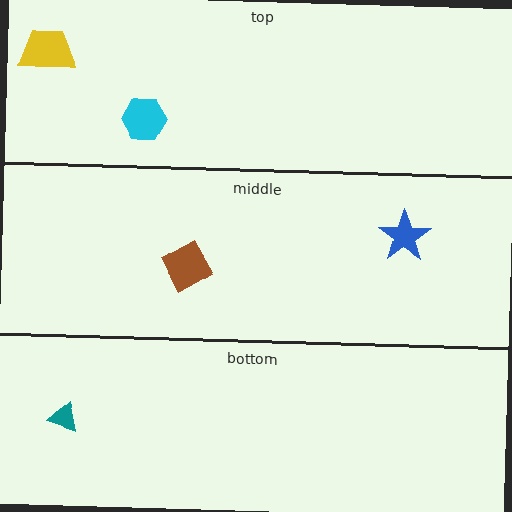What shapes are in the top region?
The yellow trapezoid, the cyan hexagon.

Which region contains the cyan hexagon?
The top region.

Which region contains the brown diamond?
The middle region.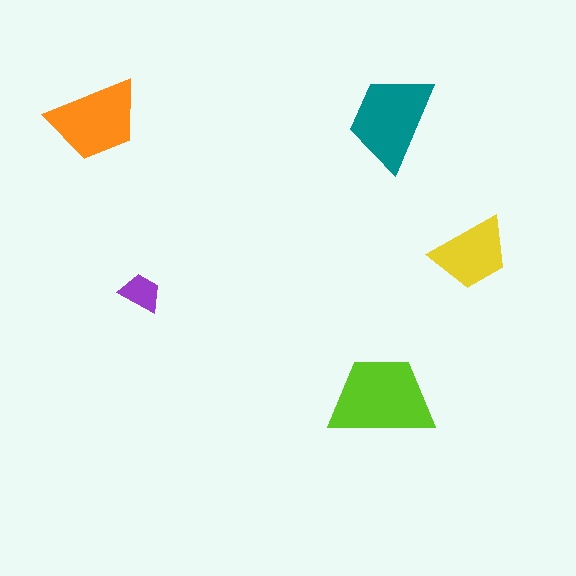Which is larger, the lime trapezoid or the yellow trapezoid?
The lime one.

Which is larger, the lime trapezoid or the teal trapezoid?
The lime one.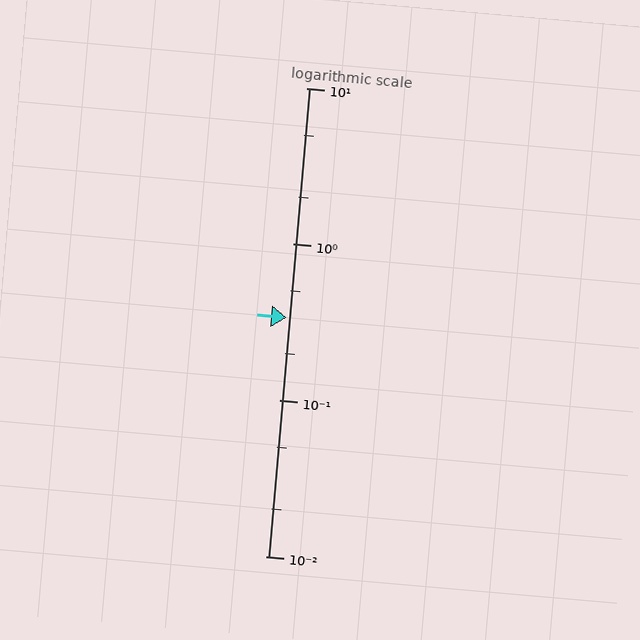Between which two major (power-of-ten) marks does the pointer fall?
The pointer is between 0.1 and 1.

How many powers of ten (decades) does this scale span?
The scale spans 3 decades, from 0.01 to 10.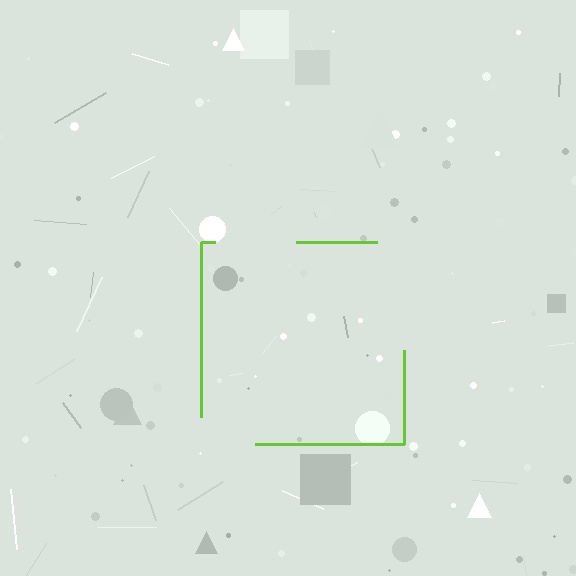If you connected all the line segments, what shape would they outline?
They would outline a square.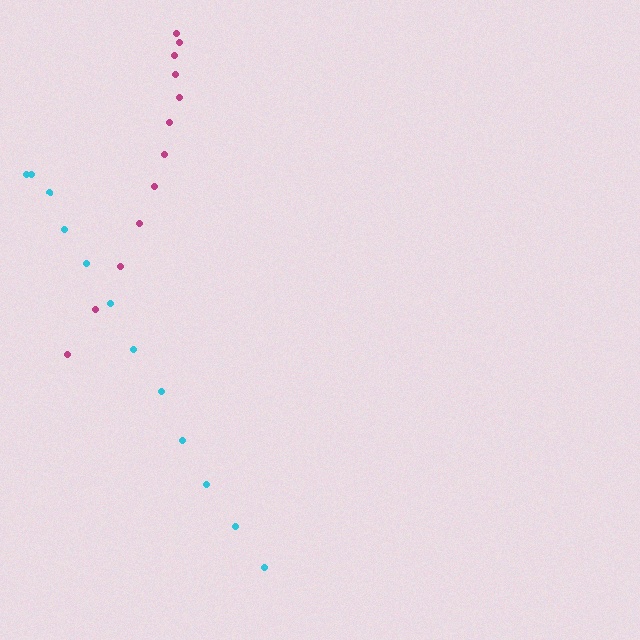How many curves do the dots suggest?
There are 2 distinct paths.